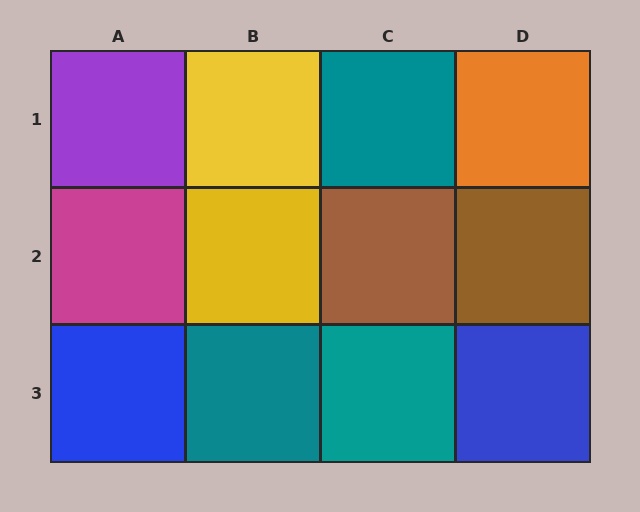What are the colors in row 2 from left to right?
Magenta, yellow, brown, brown.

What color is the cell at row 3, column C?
Teal.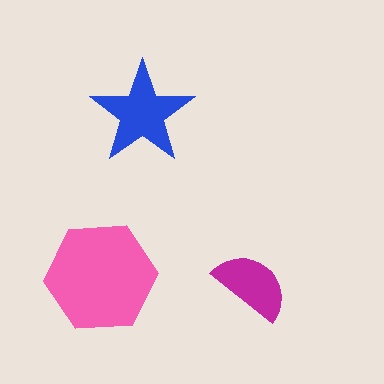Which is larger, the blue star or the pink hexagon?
The pink hexagon.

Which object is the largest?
The pink hexagon.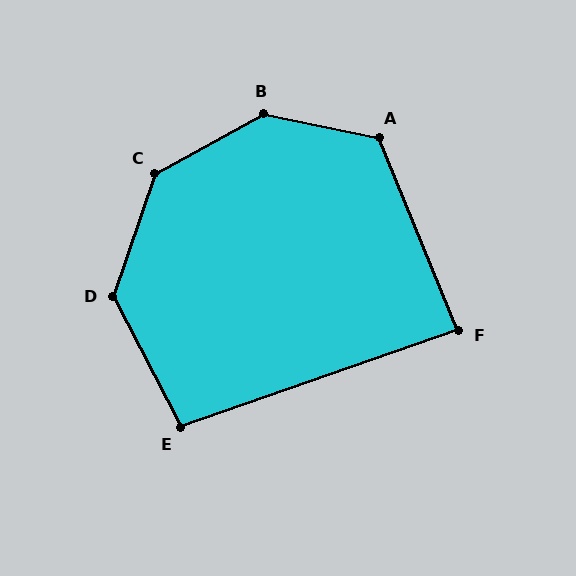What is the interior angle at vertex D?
Approximately 133 degrees (obtuse).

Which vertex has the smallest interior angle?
F, at approximately 87 degrees.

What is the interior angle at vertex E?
Approximately 98 degrees (obtuse).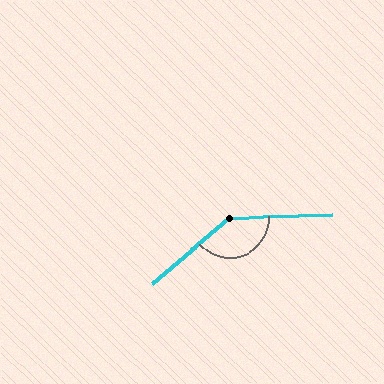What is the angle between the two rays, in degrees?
Approximately 141 degrees.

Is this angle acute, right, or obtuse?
It is obtuse.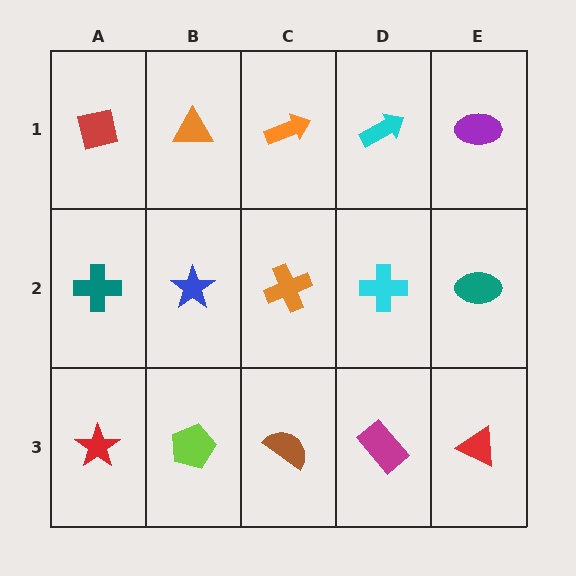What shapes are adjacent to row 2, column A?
A red square (row 1, column A), a red star (row 3, column A), a blue star (row 2, column B).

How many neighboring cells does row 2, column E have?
3.